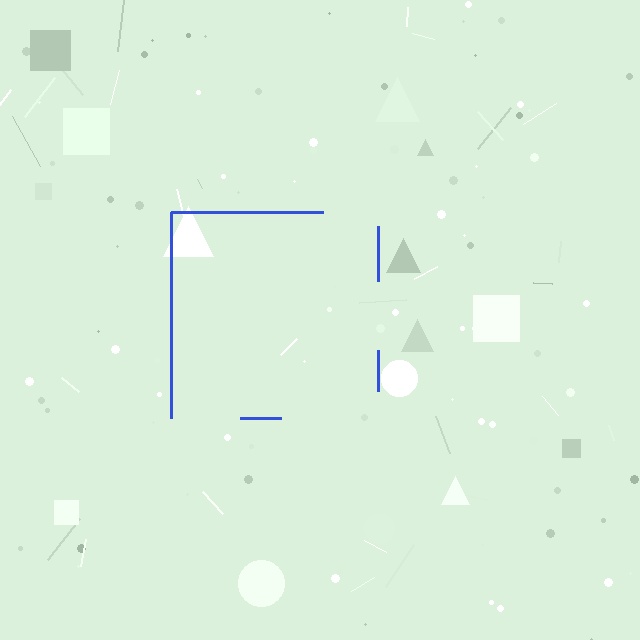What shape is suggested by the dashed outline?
The dashed outline suggests a square.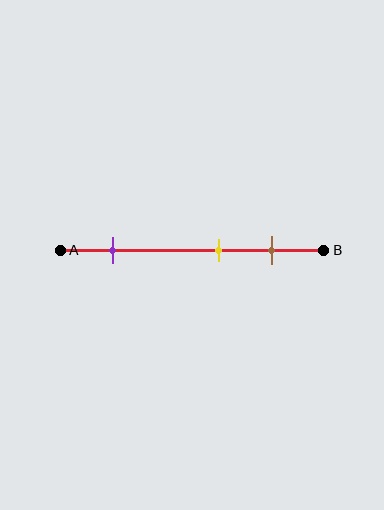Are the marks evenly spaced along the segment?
No, the marks are not evenly spaced.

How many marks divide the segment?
There are 3 marks dividing the segment.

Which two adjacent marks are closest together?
The yellow and brown marks are the closest adjacent pair.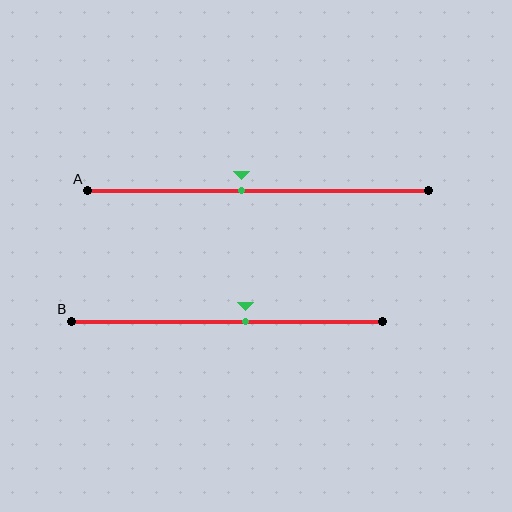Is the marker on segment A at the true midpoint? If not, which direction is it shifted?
No, the marker on segment A is shifted to the left by about 5% of the segment length.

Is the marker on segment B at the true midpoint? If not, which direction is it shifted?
No, the marker on segment B is shifted to the right by about 6% of the segment length.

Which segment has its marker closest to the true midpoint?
Segment A has its marker closest to the true midpoint.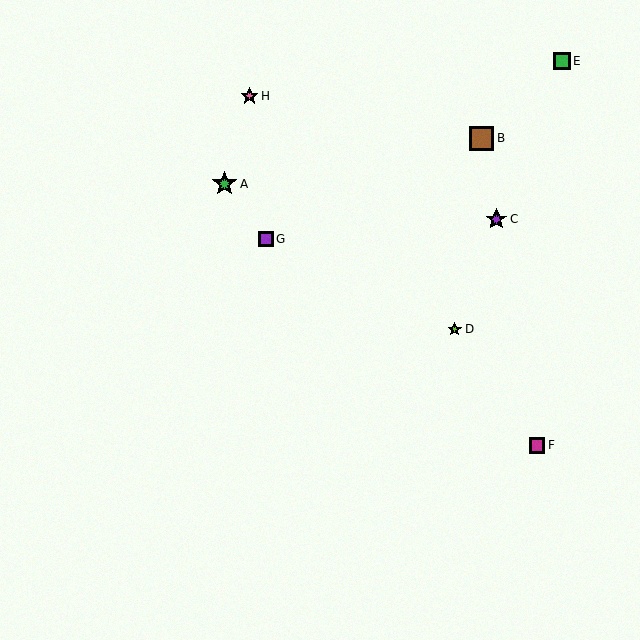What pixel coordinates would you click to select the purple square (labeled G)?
Click at (266, 239) to select the purple square G.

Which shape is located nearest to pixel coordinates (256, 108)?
The pink star (labeled H) at (249, 96) is nearest to that location.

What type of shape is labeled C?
Shape C is a purple star.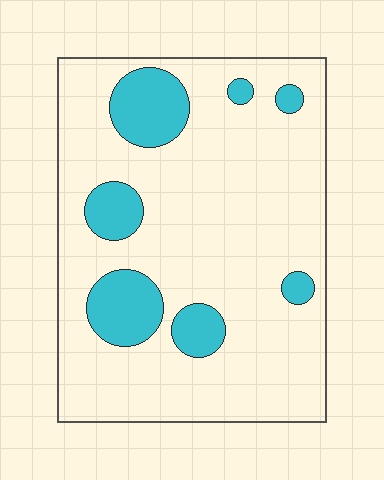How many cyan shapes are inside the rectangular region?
7.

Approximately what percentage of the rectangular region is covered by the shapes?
Approximately 15%.